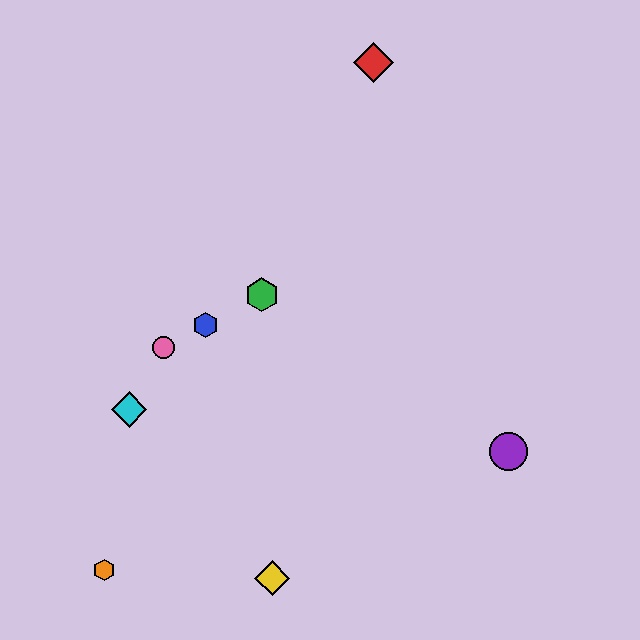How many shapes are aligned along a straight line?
3 shapes (the blue hexagon, the green hexagon, the pink circle) are aligned along a straight line.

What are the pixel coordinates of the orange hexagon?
The orange hexagon is at (104, 570).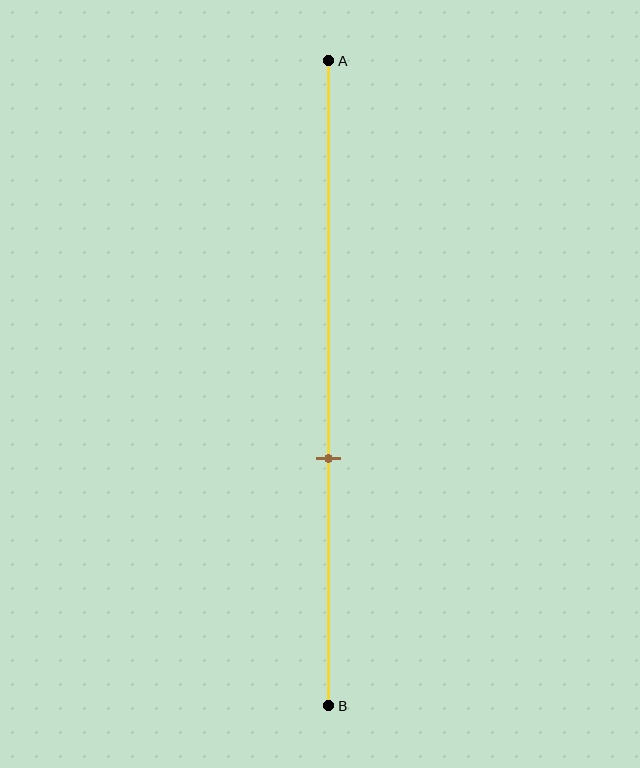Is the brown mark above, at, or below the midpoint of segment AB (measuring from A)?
The brown mark is below the midpoint of segment AB.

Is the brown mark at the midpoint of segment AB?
No, the mark is at about 60% from A, not at the 50% midpoint.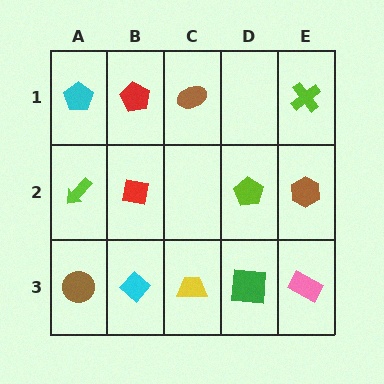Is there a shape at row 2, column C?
No, that cell is empty.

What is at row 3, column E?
A pink rectangle.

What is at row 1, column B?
A red pentagon.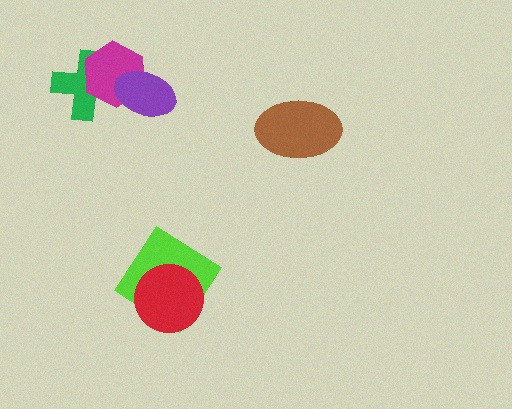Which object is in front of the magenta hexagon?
The purple ellipse is in front of the magenta hexagon.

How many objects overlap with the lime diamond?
1 object overlaps with the lime diamond.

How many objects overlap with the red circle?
1 object overlaps with the red circle.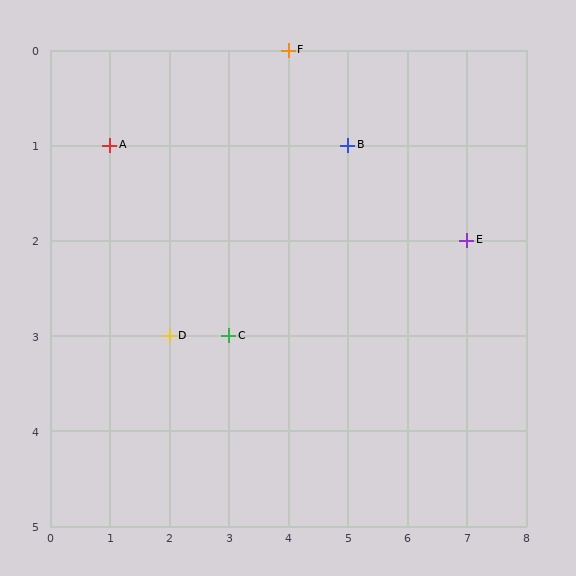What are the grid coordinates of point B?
Point B is at grid coordinates (5, 1).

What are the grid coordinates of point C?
Point C is at grid coordinates (3, 3).